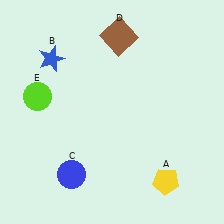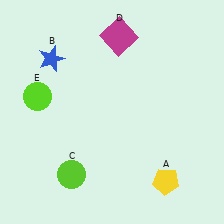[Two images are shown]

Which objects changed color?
C changed from blue to lime. D changed from brown to magenta.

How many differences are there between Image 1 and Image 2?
There are 2 differences between the two images.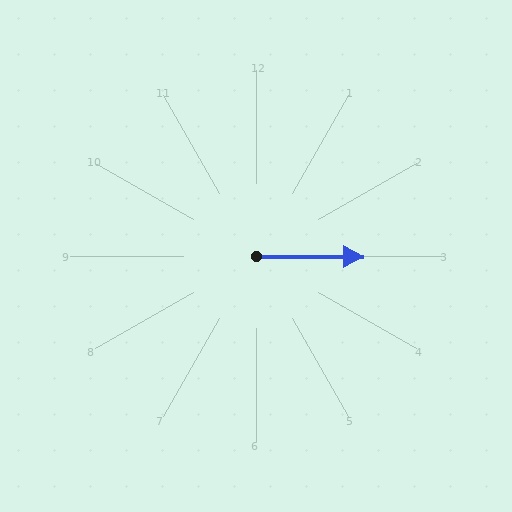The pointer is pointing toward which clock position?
Roughly 3 o'clock.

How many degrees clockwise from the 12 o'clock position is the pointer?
Approximately 90 degrees.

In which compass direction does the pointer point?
East.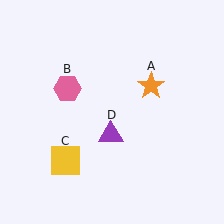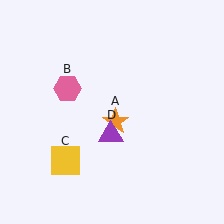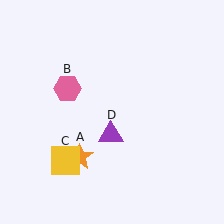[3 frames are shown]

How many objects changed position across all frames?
1 object changed position: orange star (object A).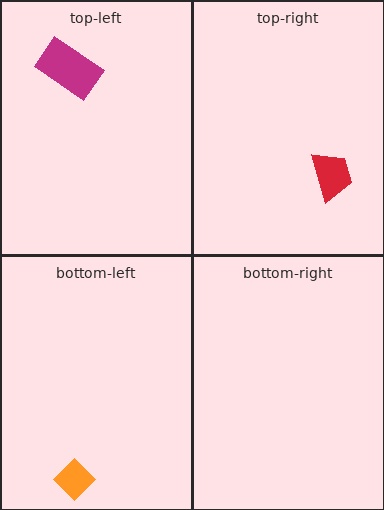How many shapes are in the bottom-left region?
1.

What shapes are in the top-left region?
The magenta rectangle.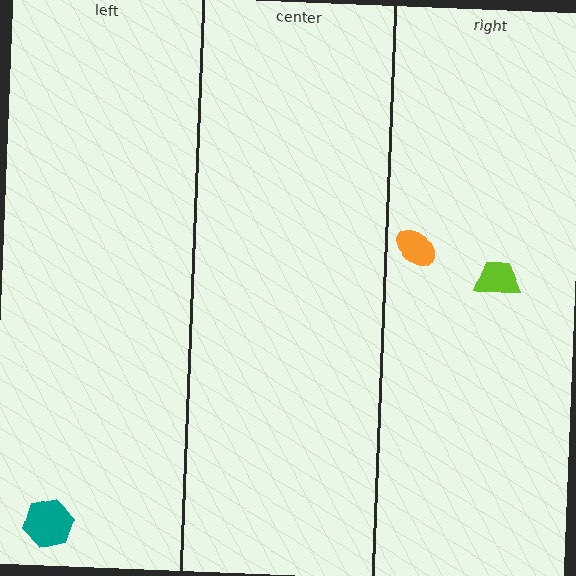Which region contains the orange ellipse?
The right region.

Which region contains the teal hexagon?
The left region.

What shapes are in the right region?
The lime trapezoid, the orange ellipse.